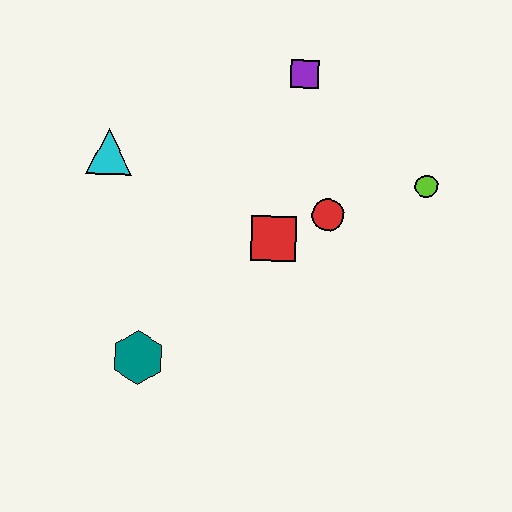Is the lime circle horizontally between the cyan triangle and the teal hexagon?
No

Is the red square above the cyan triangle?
No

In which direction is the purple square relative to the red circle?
The purple square is above the red circle.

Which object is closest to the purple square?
The red circle is closest to the purple square.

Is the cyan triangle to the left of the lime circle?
Yes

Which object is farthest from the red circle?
The teal hexagon is farthest from the red circle.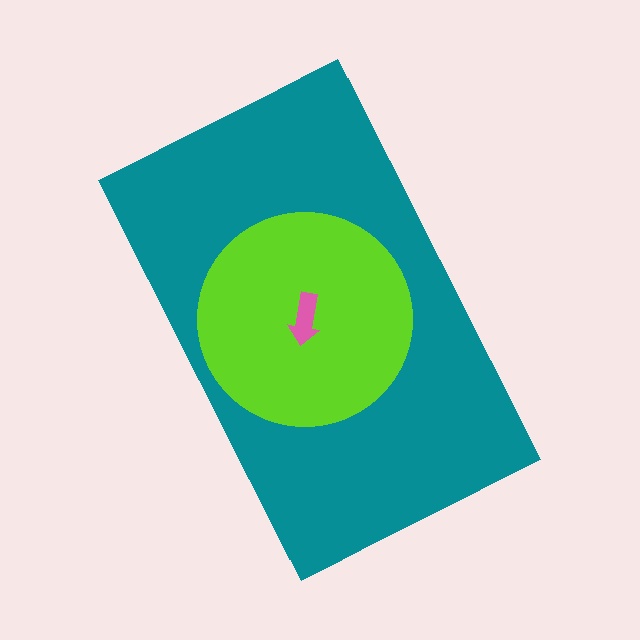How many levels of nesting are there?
3.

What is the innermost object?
The pink arrow.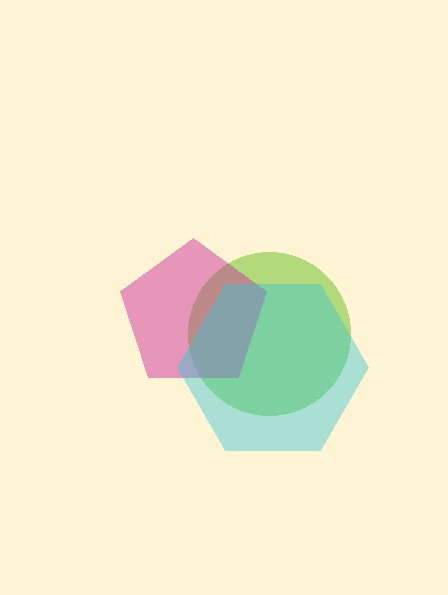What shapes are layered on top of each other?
The layered shapes are: a lime circle, a magenta pentagon, a cyan hexagon.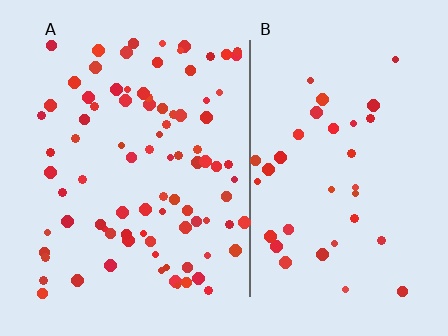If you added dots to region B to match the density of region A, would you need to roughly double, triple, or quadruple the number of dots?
Approximately double.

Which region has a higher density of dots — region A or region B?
A (the left).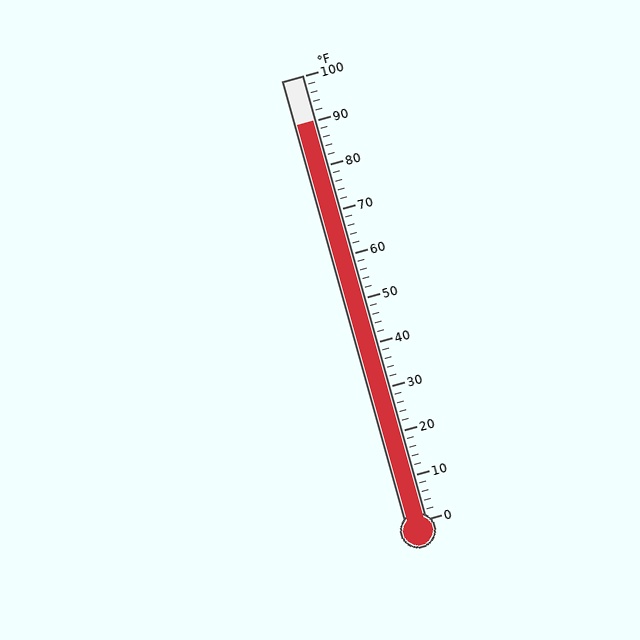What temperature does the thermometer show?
The thermometer shows approximately 90°F.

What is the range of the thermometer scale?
The thermometer scale ranges from 0°F to 100°F.